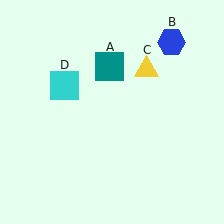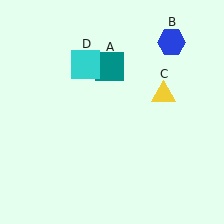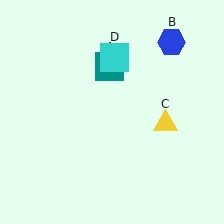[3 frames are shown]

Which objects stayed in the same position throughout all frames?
Teal square (object A) and blue hexagon (object B) remained stationary.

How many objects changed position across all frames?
2 objects changed position: yellow triangle (object C), cyan square (object D).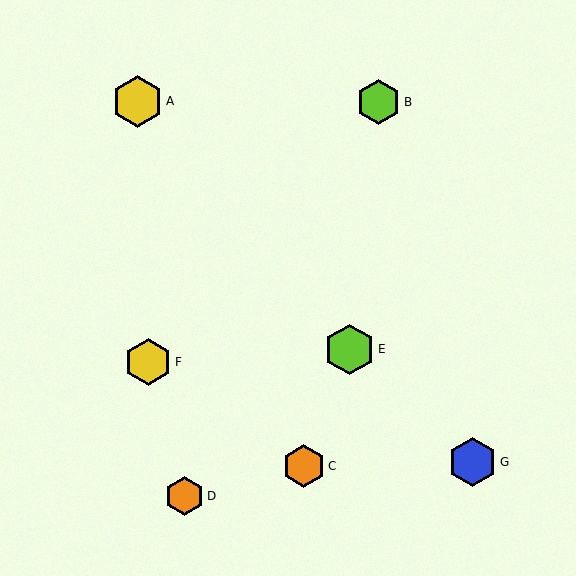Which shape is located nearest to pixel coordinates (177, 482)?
The orange hexagon (labeled D) at (184, 496) is nearest to that location.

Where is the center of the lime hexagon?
The center of the lime hexagon is at (379, 102).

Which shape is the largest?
The yellow hexagon (labeled A) is the largest.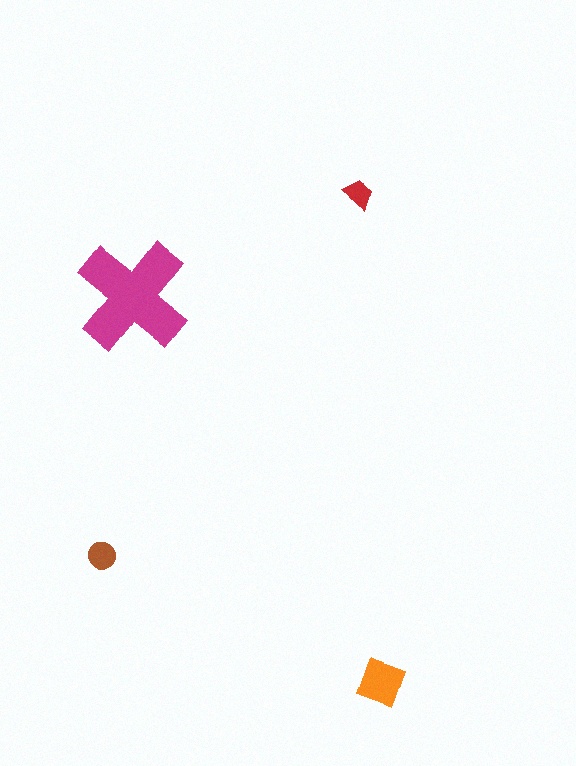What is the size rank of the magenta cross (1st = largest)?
1st.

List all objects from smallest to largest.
The red trapezoid, the brown circle, the orange diamond, the magenta cross.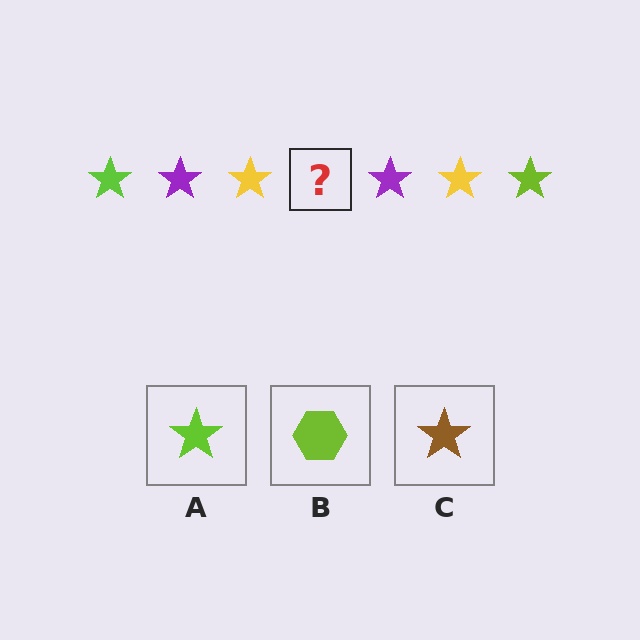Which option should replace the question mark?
Option A.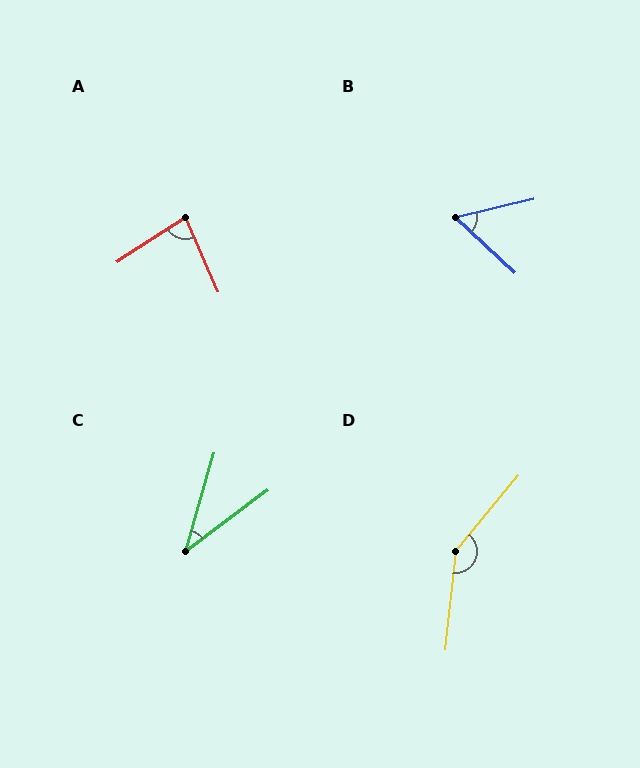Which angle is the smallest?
C, at approximately 37 degrees.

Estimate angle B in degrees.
Approximately 56 degrees.